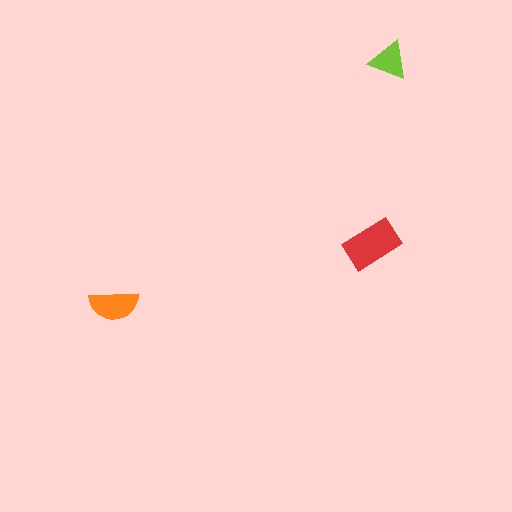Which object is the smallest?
The lime triangle.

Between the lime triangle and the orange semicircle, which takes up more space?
The orange semicircle.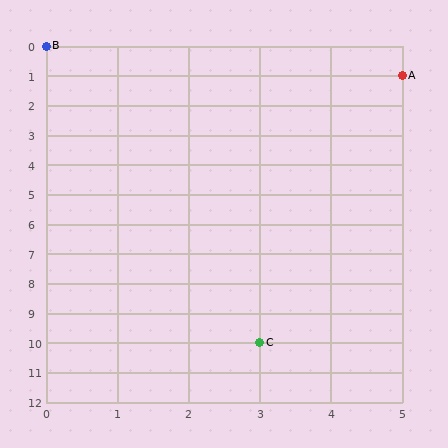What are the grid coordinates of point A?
Point A is at grid coordinates (5, 1).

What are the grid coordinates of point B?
Point B is at grid coordinates (0, 0).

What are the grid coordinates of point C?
Point C is at grid coordinates (3, 10).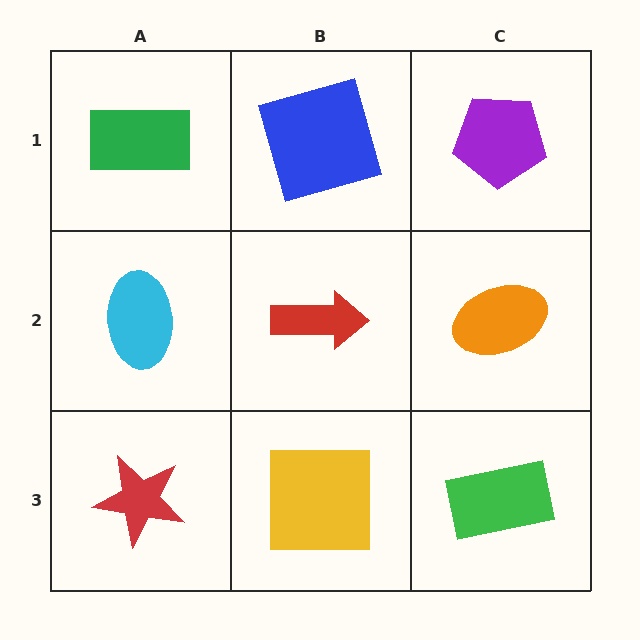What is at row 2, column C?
An orange ellipse.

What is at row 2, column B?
A red arrow.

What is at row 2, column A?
A cyan ellipse.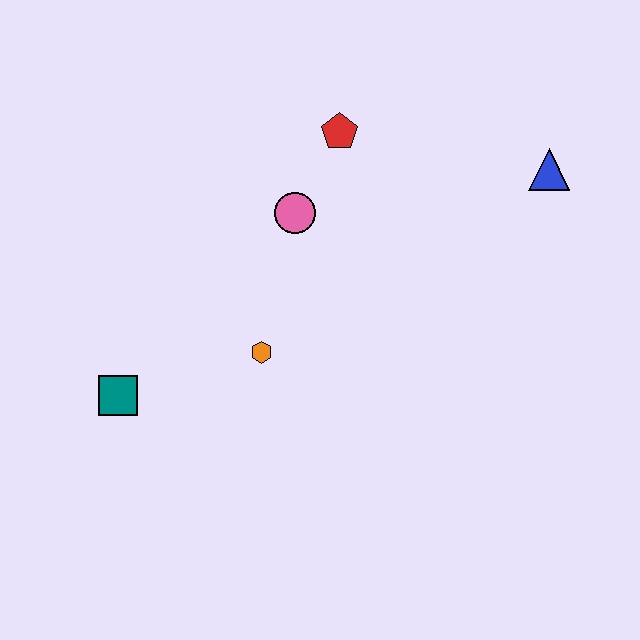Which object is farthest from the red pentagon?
The teal square is farthest from the red pentagon.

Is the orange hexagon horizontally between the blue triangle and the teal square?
Yes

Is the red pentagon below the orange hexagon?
No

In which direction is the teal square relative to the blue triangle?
The teal square is to the left of the blue triangle.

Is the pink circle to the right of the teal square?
Yes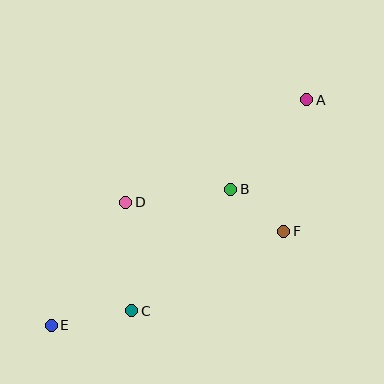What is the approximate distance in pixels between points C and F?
The distance between C and F is approximately 171 pixels.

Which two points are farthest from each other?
Points A and E are farthest from each other.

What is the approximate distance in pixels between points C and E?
The distance between C and E is approximately 82 pixels.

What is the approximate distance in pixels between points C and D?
The distance between C and D is approximately 109 pixels.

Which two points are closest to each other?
Points B and F are closest to each other.